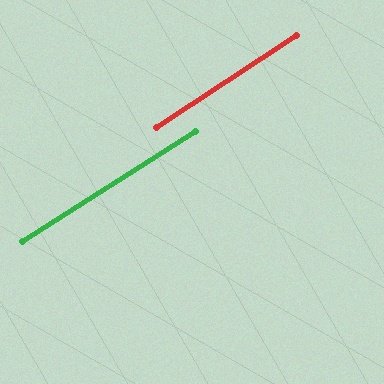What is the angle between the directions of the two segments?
Approximately 0 degrees.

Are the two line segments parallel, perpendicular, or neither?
Parallel — their directions differ by only 0.4°.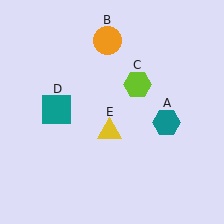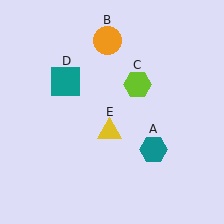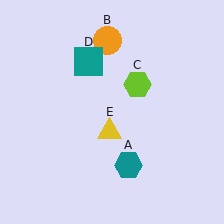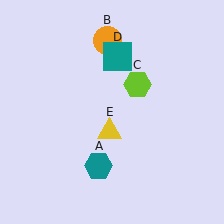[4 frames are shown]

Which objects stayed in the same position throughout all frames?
Orange circle (object B) and lime hexagon (object C) and yellow triangle (object E) remained stationary.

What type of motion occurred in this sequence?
The teal hexagon (object A), teal square (object D) rotated clockwise around the center of the scene.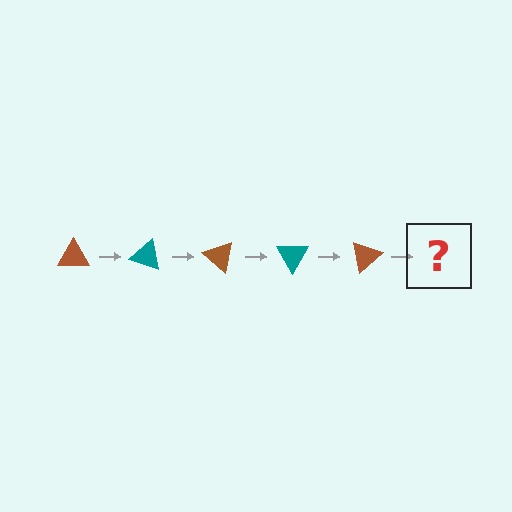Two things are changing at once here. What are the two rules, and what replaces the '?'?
The two rules are that it rotates 20 degrees each step and the color cycles through brown and teal. The '?' should be a teal triangle, rotated 100 degrees from the start.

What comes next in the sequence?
The next element should be a teal triangle, rotated 100 degrees from the start.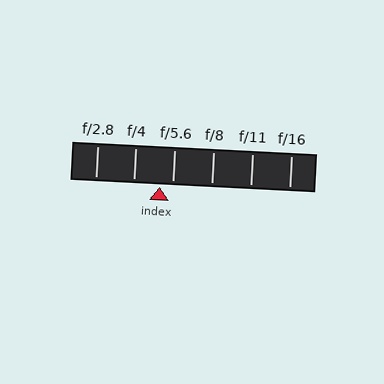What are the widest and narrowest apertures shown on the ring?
The widest aperture shown is f/2.8 and the narrowest is f/16.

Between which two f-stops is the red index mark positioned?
The index mark is between f/4 and f/5.6.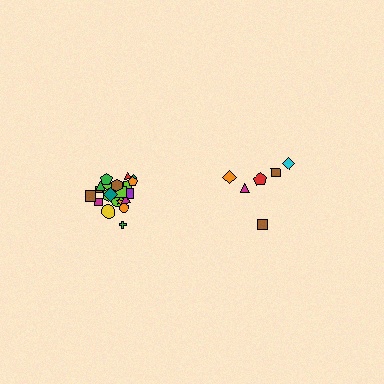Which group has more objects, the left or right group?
The left group.